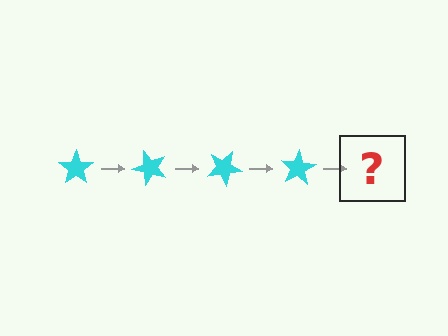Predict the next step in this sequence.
The next step is a cyan star rotated 200 degrees.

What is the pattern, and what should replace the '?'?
The pattern is that the star rotates 50 degrees each step. The '?' should be a cyan star rotated 200 degrees.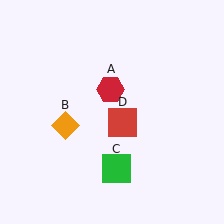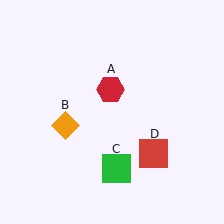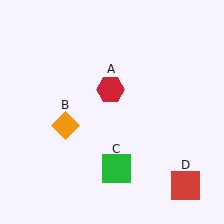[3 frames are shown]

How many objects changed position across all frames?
1 object changed position: red square (object D).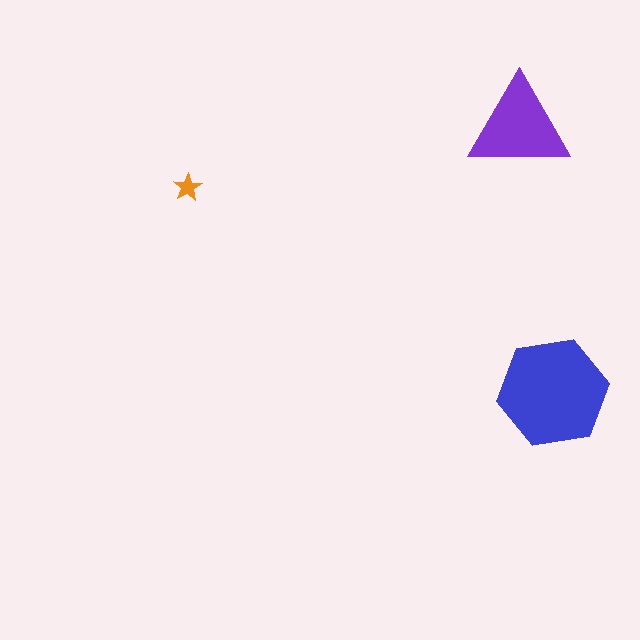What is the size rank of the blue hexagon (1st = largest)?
1st.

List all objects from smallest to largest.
The orange star, the purple triangle, the blue hexagon.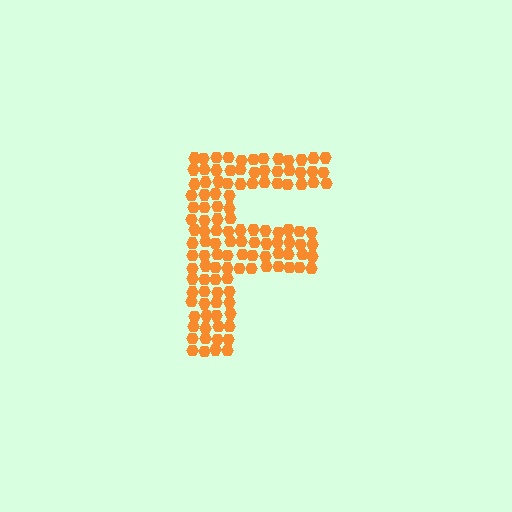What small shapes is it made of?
It is made of small hexagons.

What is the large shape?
The large shape is the letter F.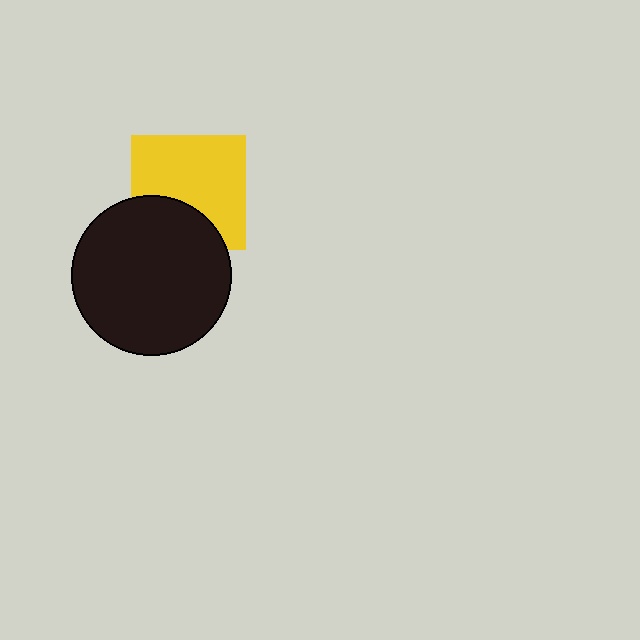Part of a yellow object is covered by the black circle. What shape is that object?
It is a square.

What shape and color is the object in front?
The object in front is a black circle.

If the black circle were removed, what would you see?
You would see the complete yellow square.